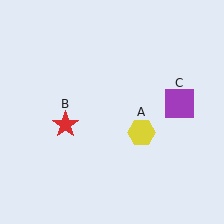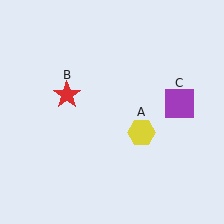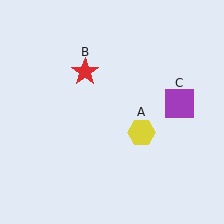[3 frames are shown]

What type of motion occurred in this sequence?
The red star (object B) rotated clockwise around the center of the scene.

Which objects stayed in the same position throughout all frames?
Yellow hexagon (object A) and purple square (object C) remained stationary.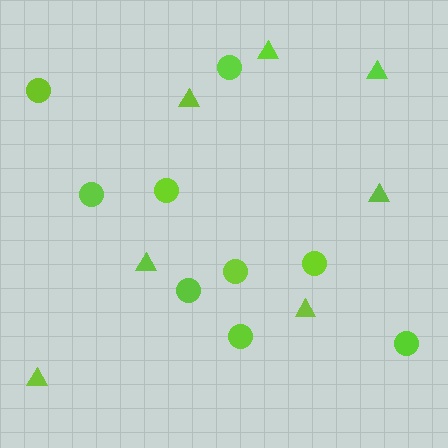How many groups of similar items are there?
There are 2 groups: one group of triangles (7) and one group of circles (9).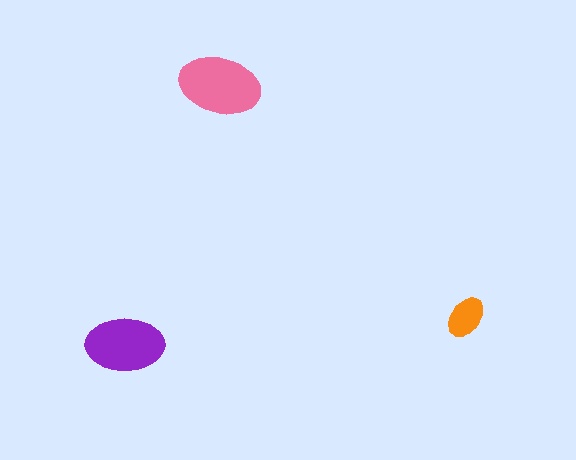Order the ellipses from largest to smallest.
the pink one, the purple one, the orange one.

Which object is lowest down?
The purple ellipse is bottommost.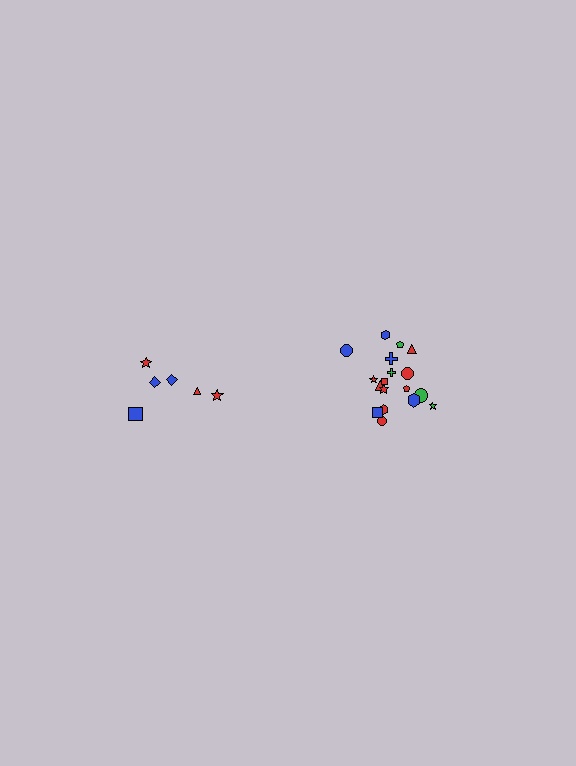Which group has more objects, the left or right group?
The right group.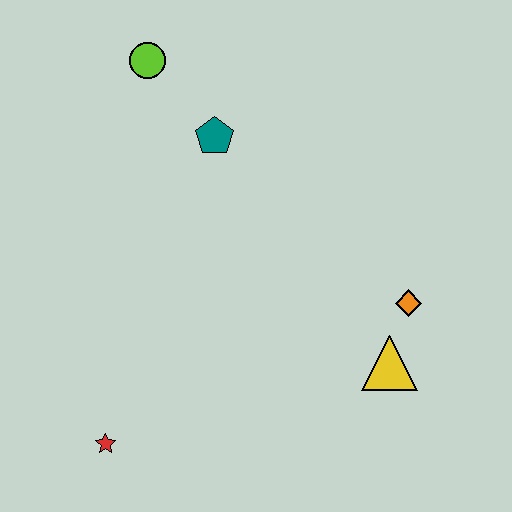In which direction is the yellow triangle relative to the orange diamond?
The yellow triangle is below the orange diamond.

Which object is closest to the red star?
The yellow triangle is closest to the red star.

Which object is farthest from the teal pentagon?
The red star is farthest from the teal pentagon.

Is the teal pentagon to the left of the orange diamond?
Yes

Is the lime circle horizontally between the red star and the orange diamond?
Yes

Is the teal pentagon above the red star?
Yes